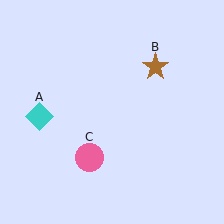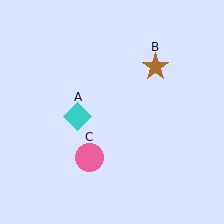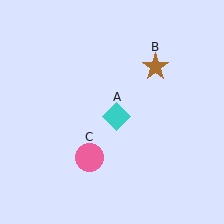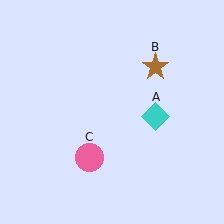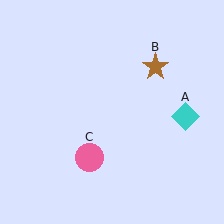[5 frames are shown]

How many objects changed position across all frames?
1 object changed position: cyan diamond (object A).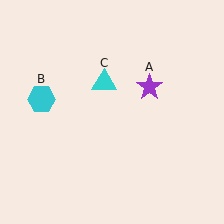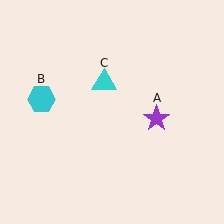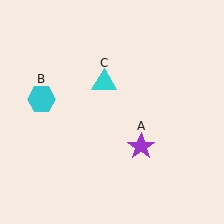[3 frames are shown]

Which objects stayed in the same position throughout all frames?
Cyan hexagon (object B) and cyan triangle (object C) remained stationary.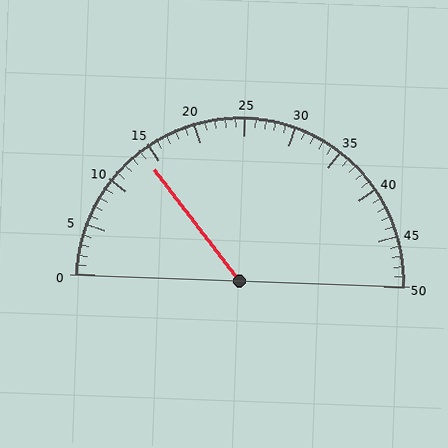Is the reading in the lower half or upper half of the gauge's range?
The reading is in the lower half of the range (0 to 50).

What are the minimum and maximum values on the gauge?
The gauge ranges from 0 to 50.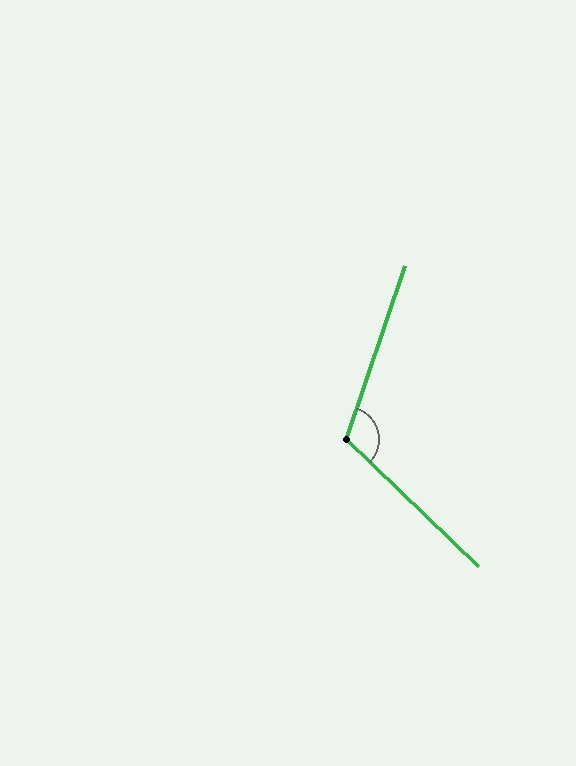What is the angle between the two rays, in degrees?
Approximately 115 degrees.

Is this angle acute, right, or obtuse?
It is obtuse.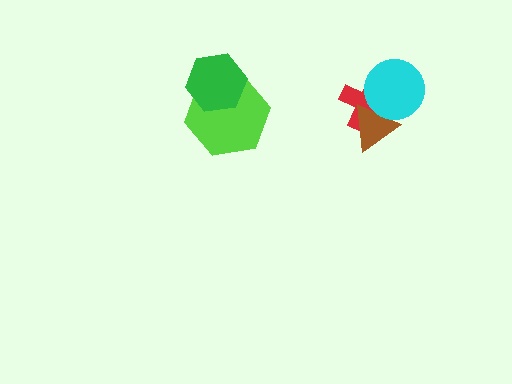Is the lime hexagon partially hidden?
Yes, it is partially covered by another shape.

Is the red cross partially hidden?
Yes, it is partially covered by another shape.